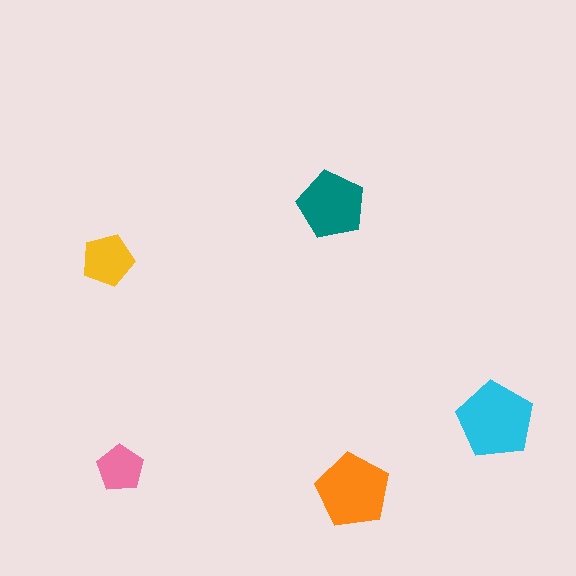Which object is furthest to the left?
The yellow pentagon is leftmost.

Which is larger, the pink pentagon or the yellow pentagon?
The yellow one.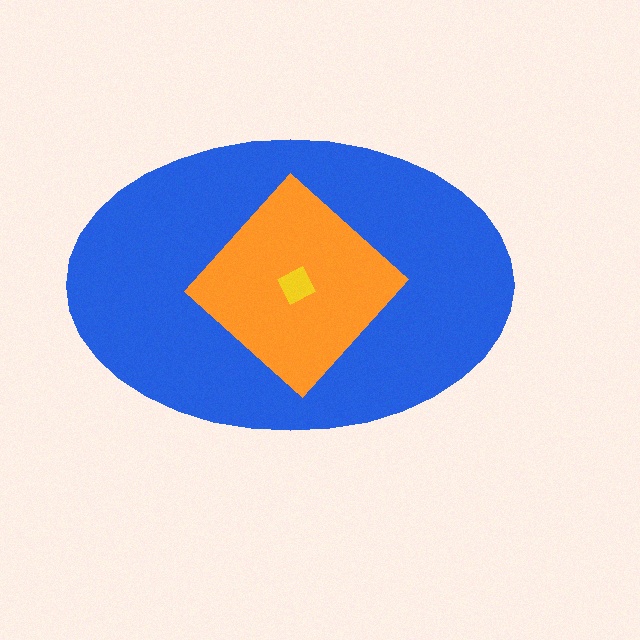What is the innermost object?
The yellow diamond.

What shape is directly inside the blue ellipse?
The orange diamond.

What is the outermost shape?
The blue ellipse.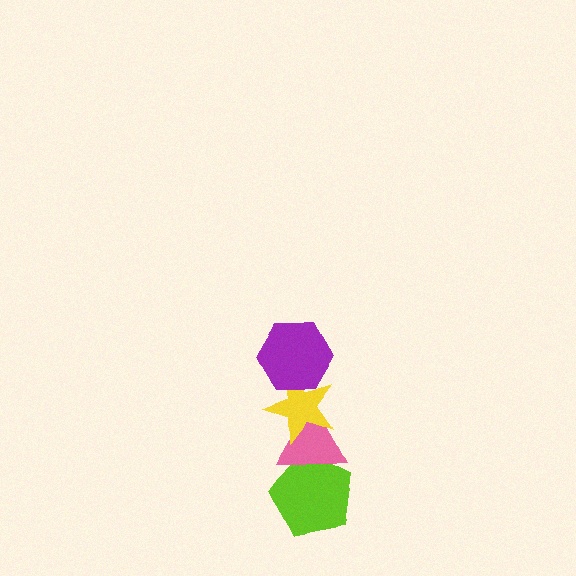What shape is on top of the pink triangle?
The yellow star is on top of the pink triangle.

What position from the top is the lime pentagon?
The lime pentagon is 4th from the top.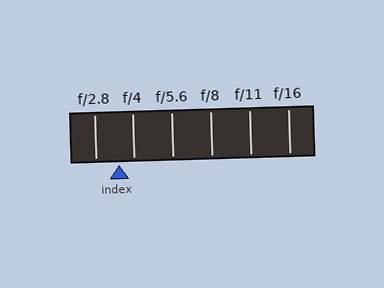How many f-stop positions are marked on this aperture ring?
There are 6 f-stop positions marked.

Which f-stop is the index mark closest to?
The index mark is closest to f/4.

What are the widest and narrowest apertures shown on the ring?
The widest aperture shown is f/2.8 and the narrowest is f/16.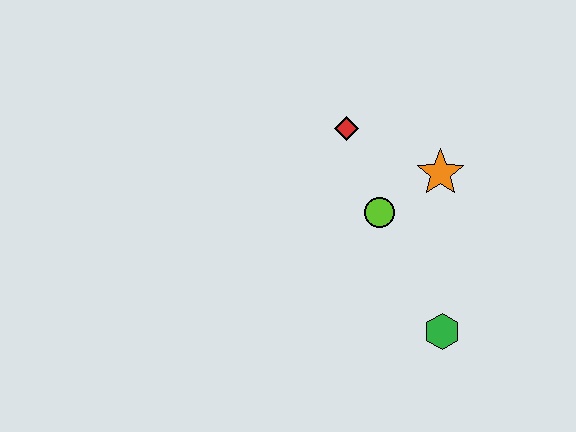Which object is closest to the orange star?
The lime circle is closest to the orange star.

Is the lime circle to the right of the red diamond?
Yes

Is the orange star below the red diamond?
Yes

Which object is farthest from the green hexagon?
The red diamond is farthest from the green hexagon.